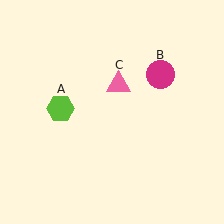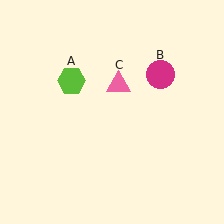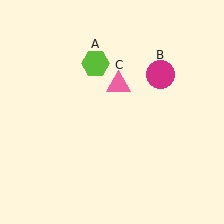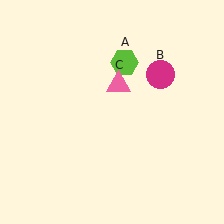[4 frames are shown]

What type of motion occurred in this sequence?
The lime hexagon (object A) rotated clockwise around the center of the scene.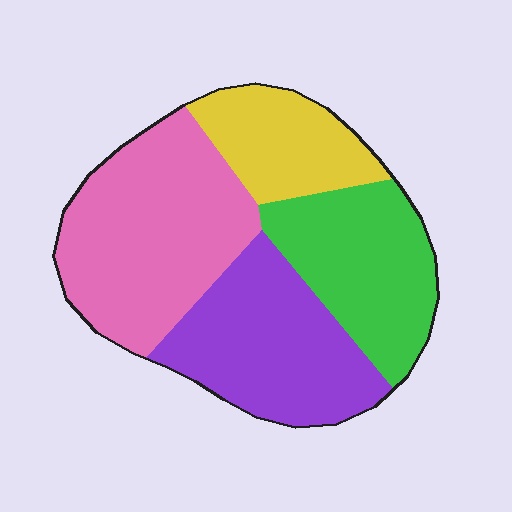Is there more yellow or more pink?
Pink.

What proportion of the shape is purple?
Purple takes up between a sixth and a third of the shape.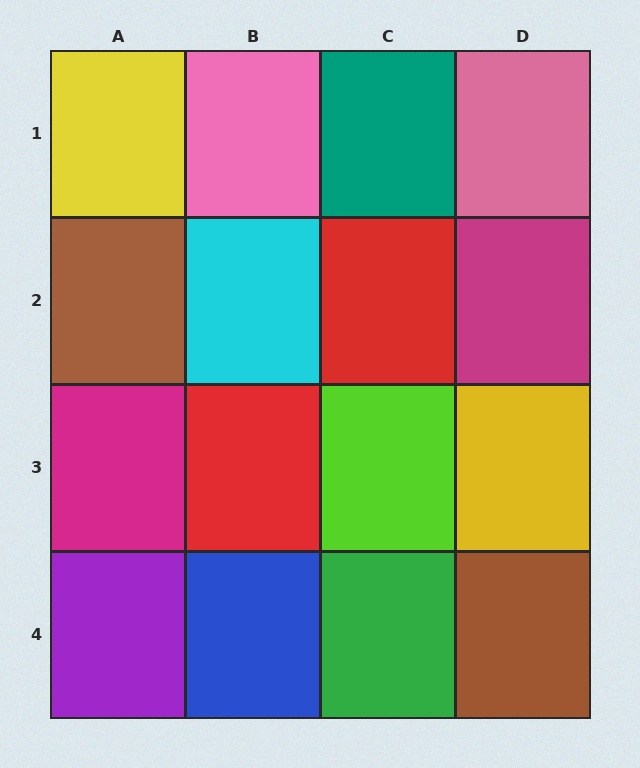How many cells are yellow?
2 cells are yellow.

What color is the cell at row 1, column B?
Pink.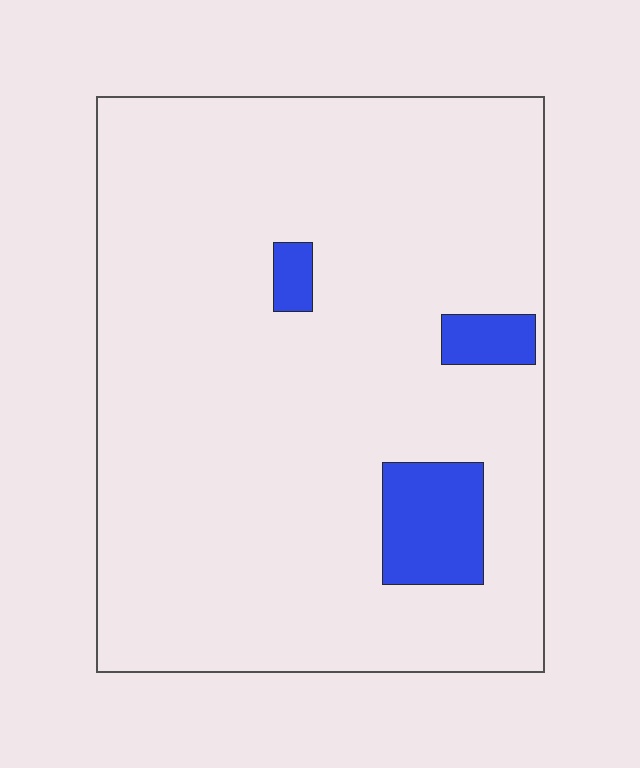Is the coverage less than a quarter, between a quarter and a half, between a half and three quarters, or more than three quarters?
Less than a quarter.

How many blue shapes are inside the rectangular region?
3.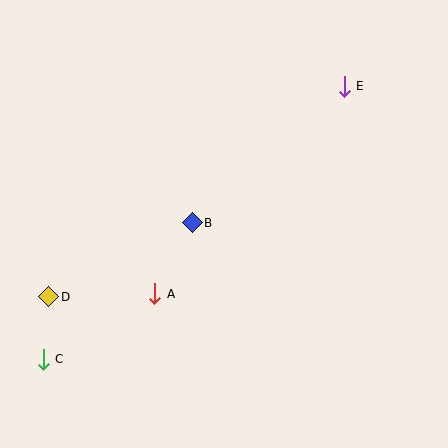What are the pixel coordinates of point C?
Point C is at (43, 360).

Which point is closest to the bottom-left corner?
Point C is closest to the bottom-left corner.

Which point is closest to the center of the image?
Point B at (192, 223) is closest to the center.